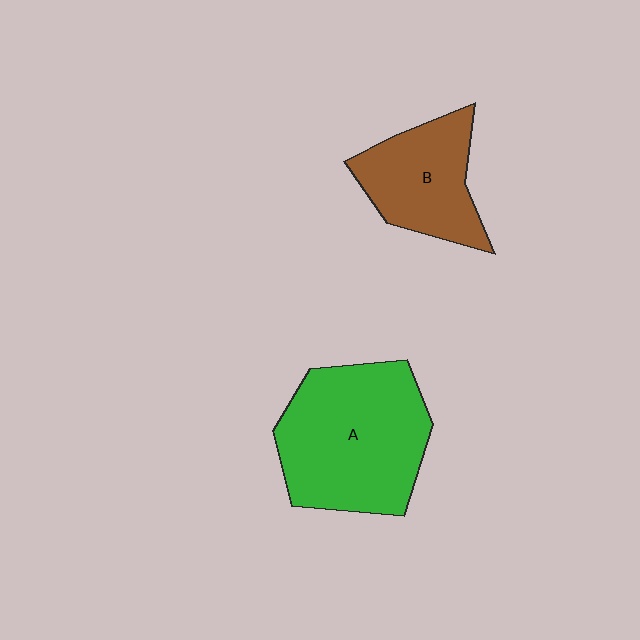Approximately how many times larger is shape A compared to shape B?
Approximately 1.7 times.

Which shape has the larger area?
Shape A (green).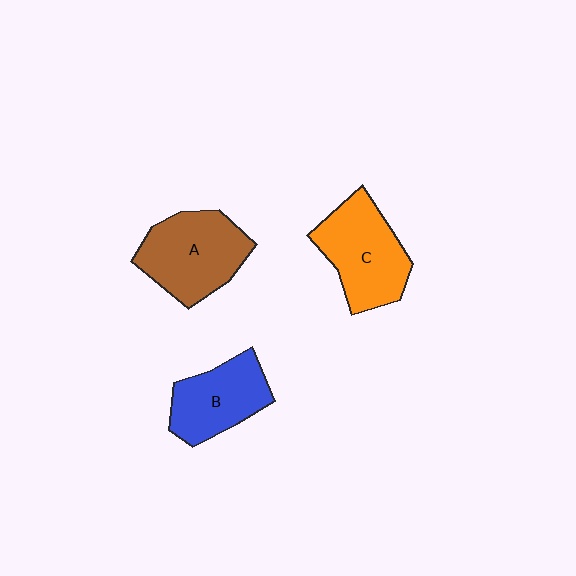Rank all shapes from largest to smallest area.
From largest to smallest: A (brown), C (orange), B (blue).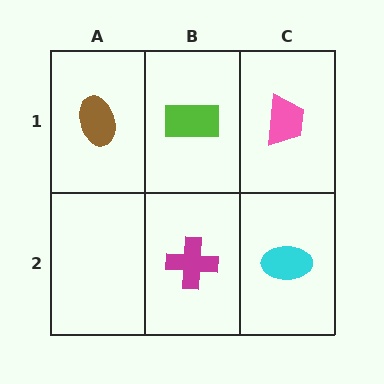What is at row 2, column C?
A cyan ellipse.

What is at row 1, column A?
A brown ellipse.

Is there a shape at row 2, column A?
No, that cell is empty.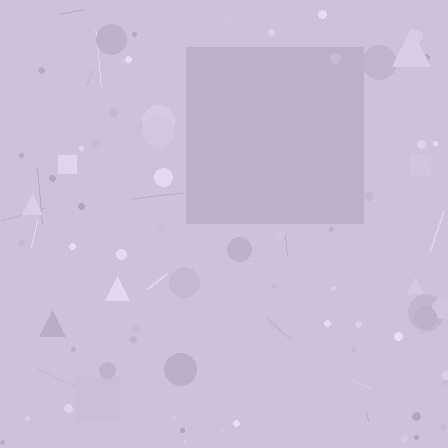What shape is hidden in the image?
A square is hidden in the image.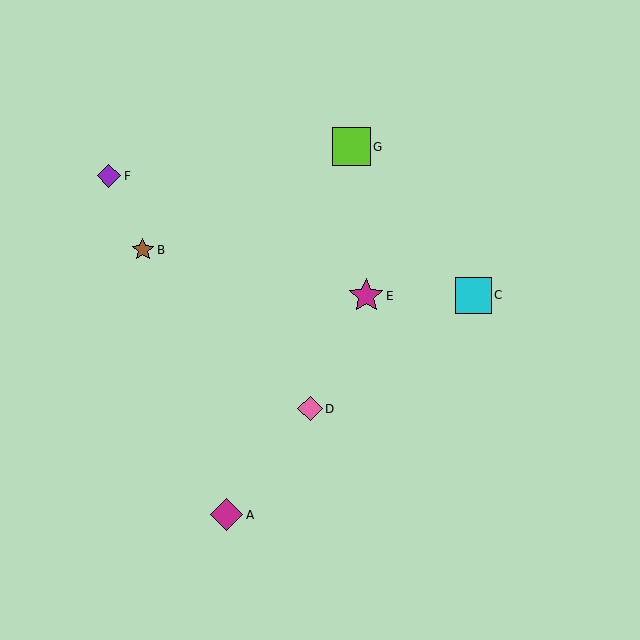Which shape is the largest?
The lime square (labeled G) is the largest.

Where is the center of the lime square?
The center of the lime square is at (351, 147).